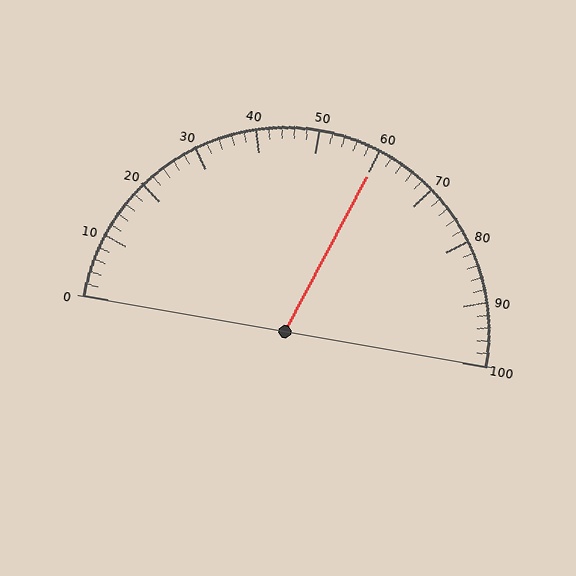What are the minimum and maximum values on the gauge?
The gauge ranges from 0 to 100.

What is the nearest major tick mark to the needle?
The nearest major tick mark is 60.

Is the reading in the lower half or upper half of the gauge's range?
The reading is in the upper half of the range (0 to 100).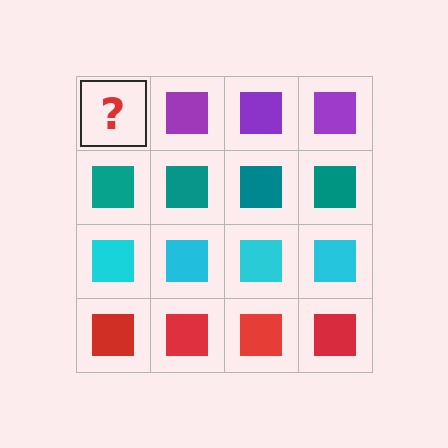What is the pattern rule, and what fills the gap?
The rule is that each row has a consistent color. The gap should be filled with a purple square.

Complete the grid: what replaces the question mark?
The question mark should be replaced with a purple square.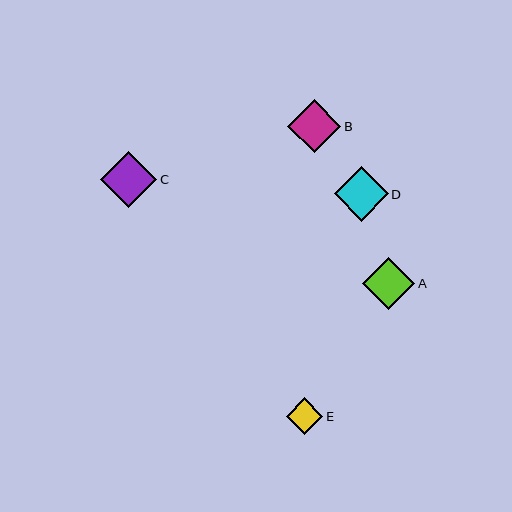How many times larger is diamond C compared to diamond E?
Diamond C is approximately 1.6 times the size of diamond E.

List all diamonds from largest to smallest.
From largest to smallest: C, D, B, A, E.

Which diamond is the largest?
Diamond C is the largest with a size of approximately 56 pixels.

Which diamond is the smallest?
Diamond E is the smallest with a size of approximately 36 pixels.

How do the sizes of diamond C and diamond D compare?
Diamond C and diamond D are approximately the same size.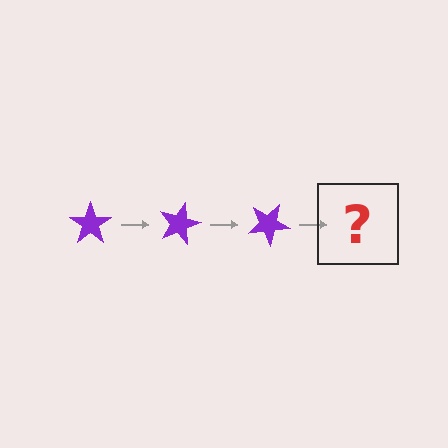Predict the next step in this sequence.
The next step is a purple star rotated 45 degrees.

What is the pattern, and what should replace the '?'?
The pattern is that the star rotates 15 degrees each step. The '?' should be a purple star rotated 45 degrees.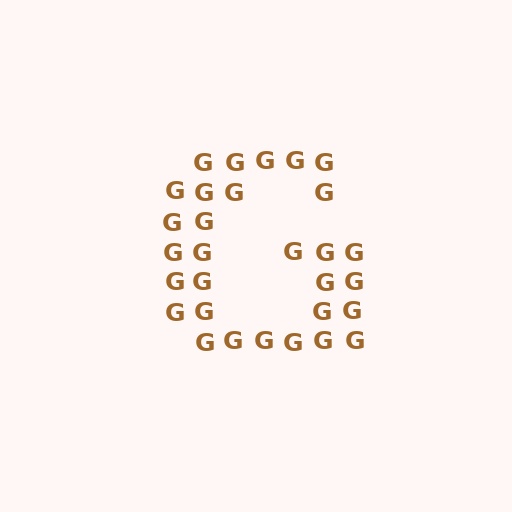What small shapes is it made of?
It is made of small letter G's.